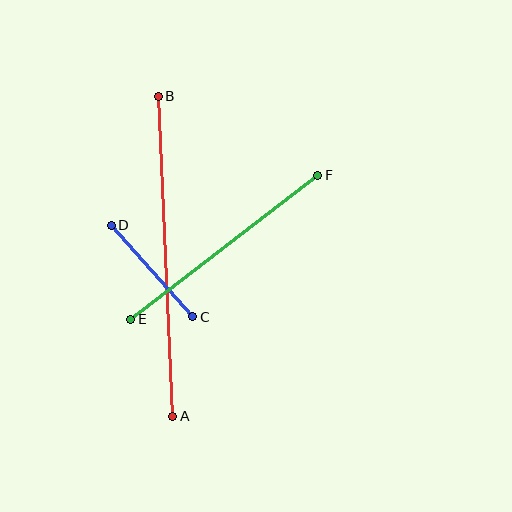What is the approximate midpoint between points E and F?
The midpoint is at approximately (224, 247) pixels.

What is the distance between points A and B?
The distance is approximately 320 pixels.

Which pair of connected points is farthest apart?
Points A and B are farthest apart.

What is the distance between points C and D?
The distance is approximately 122 pixels.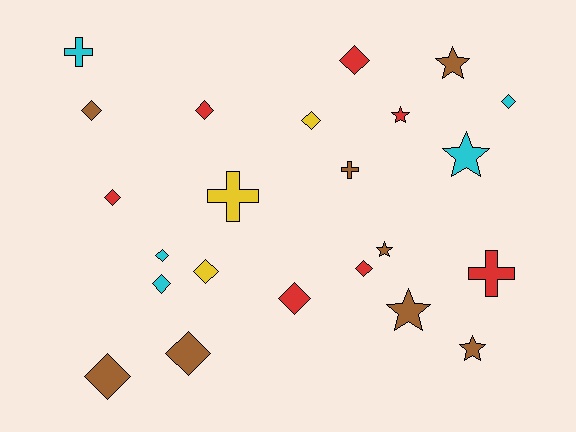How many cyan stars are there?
There is 1 cyan star.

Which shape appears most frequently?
Diamond, with 13 objects.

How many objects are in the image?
There are 23 objects.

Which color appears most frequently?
Brown, with 8 objects.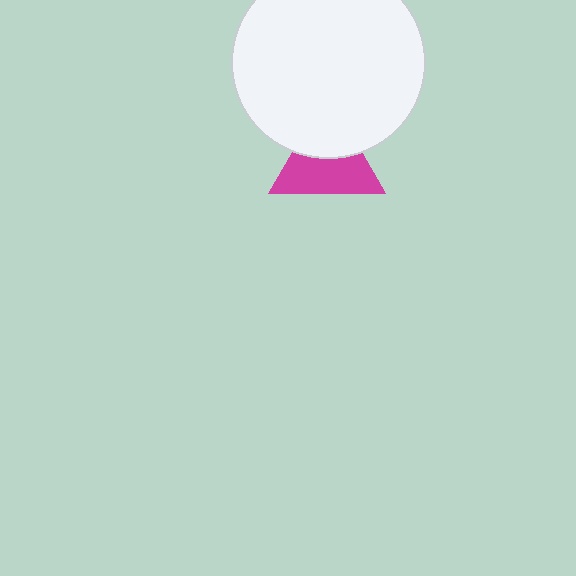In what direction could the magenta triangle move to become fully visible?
The magenta triangle could move down. That would shift it out from behind the white circle entirely.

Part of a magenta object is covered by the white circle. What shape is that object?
It is a triangle.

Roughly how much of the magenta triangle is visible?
About half of it is visible (roughly 59%).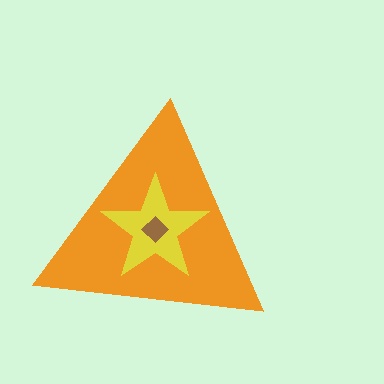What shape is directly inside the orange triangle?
The yellow star.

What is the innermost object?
The brown diamond.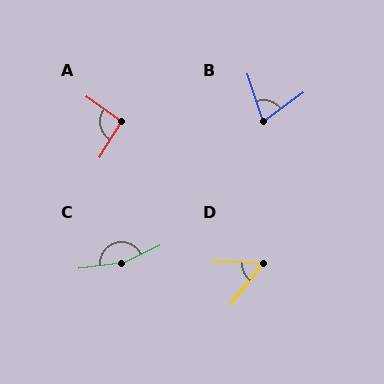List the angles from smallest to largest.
D (54°), B (72°), A (93°), C (161°).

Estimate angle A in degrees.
Approximately 93 degrees.